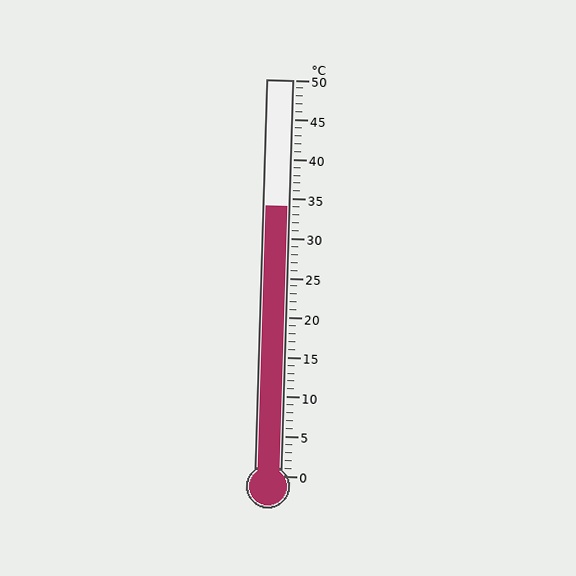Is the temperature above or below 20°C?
The temperature is above 20°C.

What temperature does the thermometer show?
The thermometer shows approximately 34°C.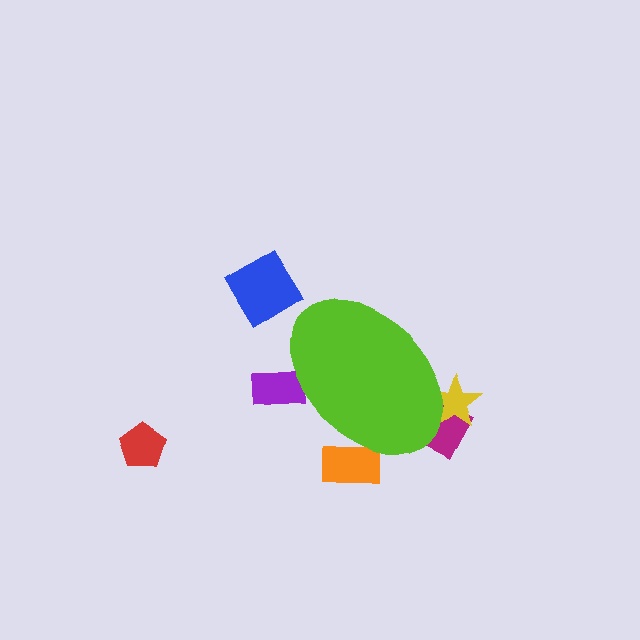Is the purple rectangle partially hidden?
Yes, the purple rectangle is partially hidden behind the lime ellipse.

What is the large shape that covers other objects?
A lime ellipse.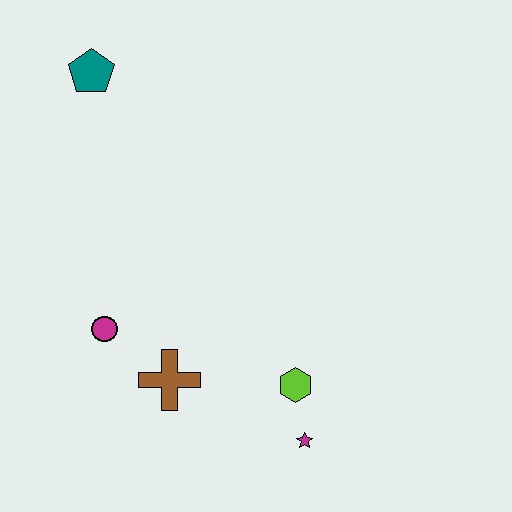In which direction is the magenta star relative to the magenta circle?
The magenta star is to the right of the magenta circle.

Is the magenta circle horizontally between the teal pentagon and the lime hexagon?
Yes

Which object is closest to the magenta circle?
The brown cross is closest to the magenta circle.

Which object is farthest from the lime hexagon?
The teal pentagon is farthest from the lime hexagon.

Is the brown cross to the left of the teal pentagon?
No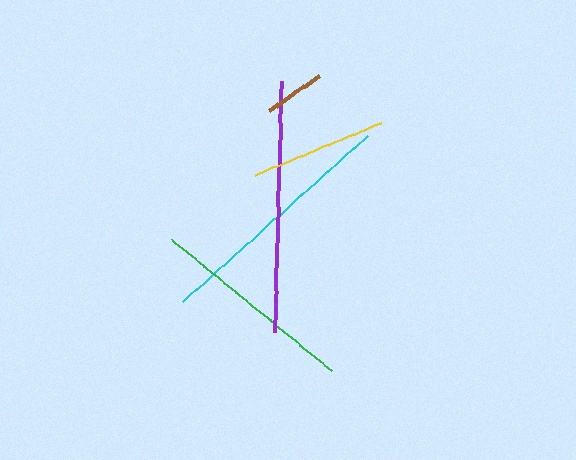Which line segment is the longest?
The purple line is the longest at approximately 251 pixels.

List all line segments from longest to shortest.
From longest to shortest: purple, cyan, green, yellow, brown.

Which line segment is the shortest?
The brown line is the shortest at approximately 62 pixels.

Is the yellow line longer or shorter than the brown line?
The yellow line is longer than the brown line.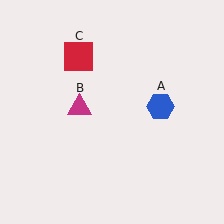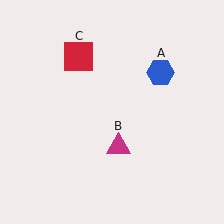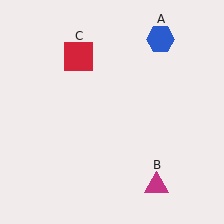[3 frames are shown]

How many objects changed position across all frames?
2 objects changed position: blue hexagon (object A), magenta triangle (object B).